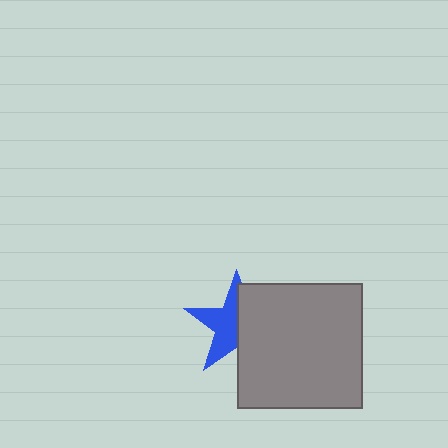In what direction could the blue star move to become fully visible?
The blue star could move left. That would shift it out from behind the gray square entirely.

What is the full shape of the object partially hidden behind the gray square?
The partially hidden object is a blue star.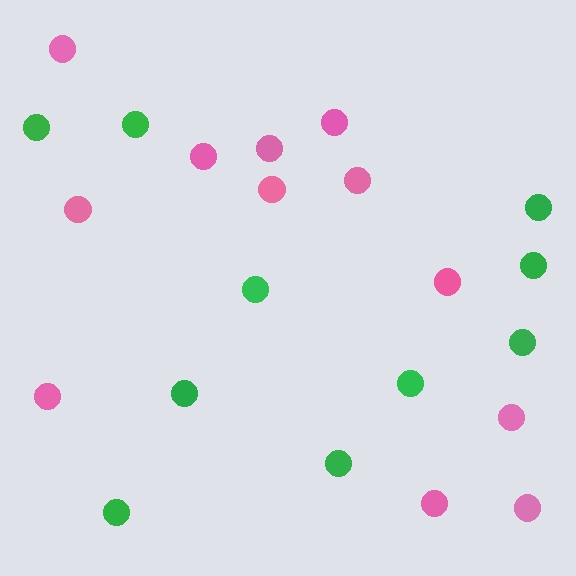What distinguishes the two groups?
There are 2 groups: one group of green circles (10) and one group of pink circles (12).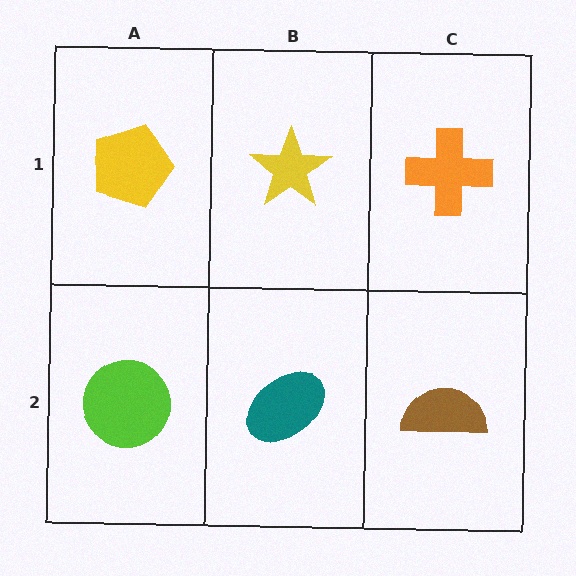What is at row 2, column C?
A brown semicircle.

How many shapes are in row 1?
3 shapes.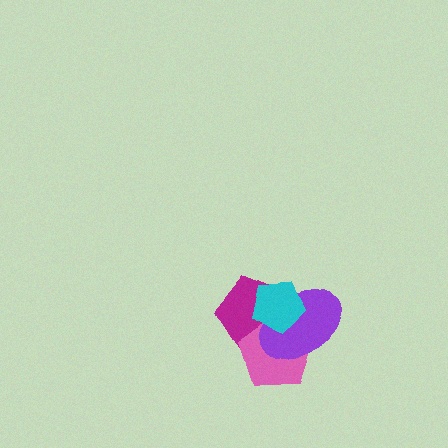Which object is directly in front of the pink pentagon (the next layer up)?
The purple ellipse is directly in front of the pink pentagon.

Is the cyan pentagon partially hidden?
No, no other shape covers it.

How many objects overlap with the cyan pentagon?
3 objects overlap with the cyan pentagon.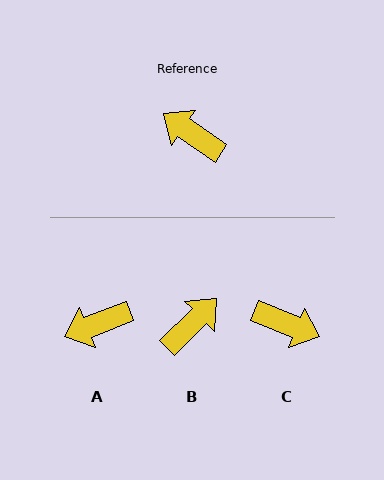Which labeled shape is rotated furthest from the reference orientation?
C, about 168 degrees away.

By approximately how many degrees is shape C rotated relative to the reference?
Approximately 168 degrees clockwise.